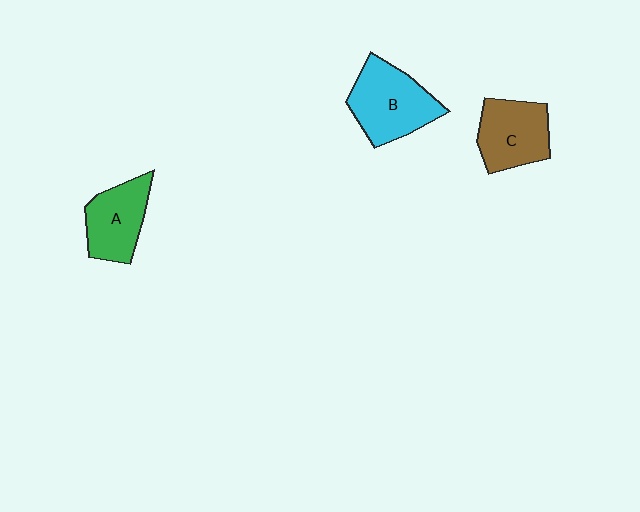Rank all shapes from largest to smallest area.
From largest to smallest: B (cyan), C (brown), A (green).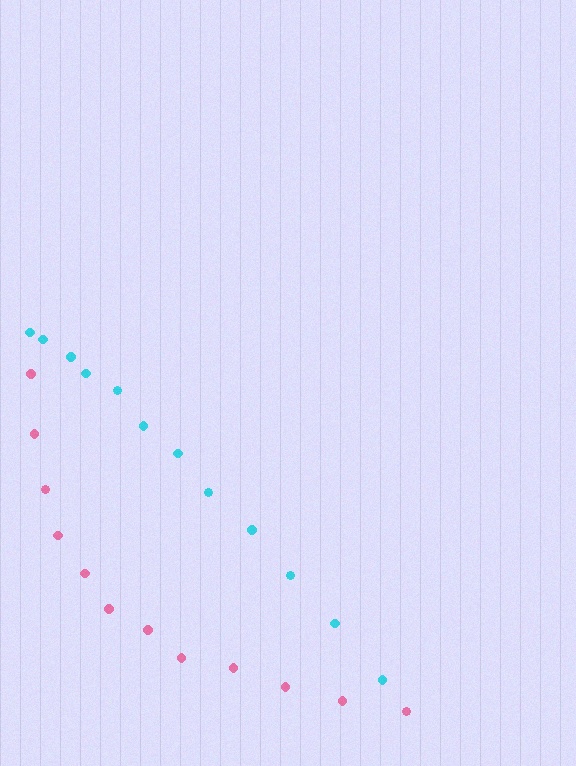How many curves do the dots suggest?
There are 2 distinct paths.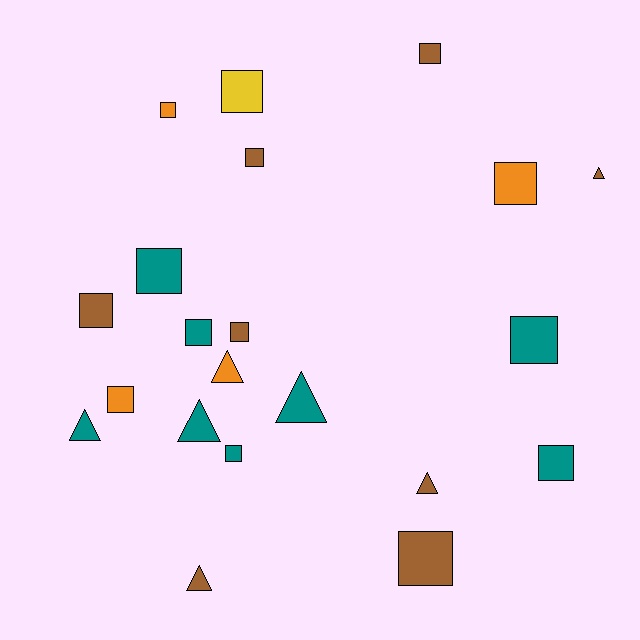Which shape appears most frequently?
Square, with 14 objects.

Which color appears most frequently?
Teal, with 8 objects.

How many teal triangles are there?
There are 3 teal triangles.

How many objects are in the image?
There are 21 objects.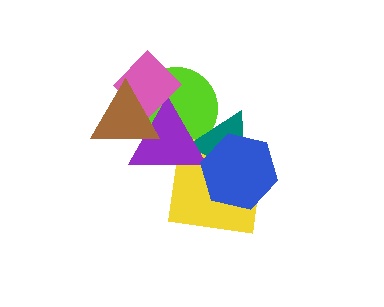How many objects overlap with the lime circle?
4 objects overlap with the lime circle.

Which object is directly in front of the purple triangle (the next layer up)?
The pink diamond is directly in front of the purple triangle.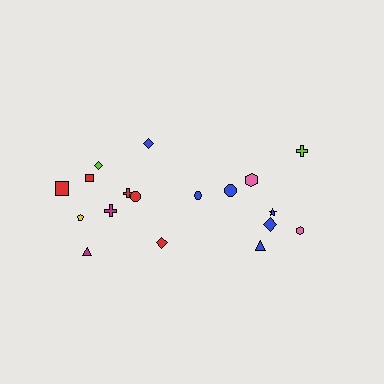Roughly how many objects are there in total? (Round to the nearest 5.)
Roughly 20 objects in total.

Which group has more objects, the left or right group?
The left group.